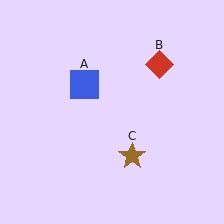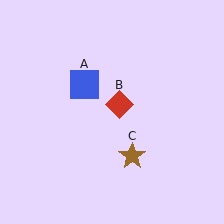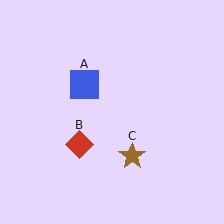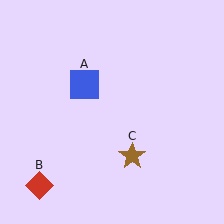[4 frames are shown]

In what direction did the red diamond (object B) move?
The red diamond (object B) moved down and to the left.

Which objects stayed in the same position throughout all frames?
Blue square (object A) and brown star (object C) remained stationary.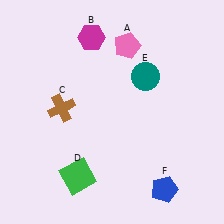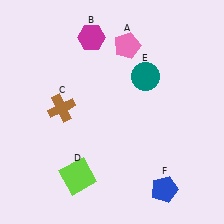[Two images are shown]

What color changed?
The square (D) changed from green in Image 1 to lime in Image 2.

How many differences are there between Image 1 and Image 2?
There is 1 difference between the two images.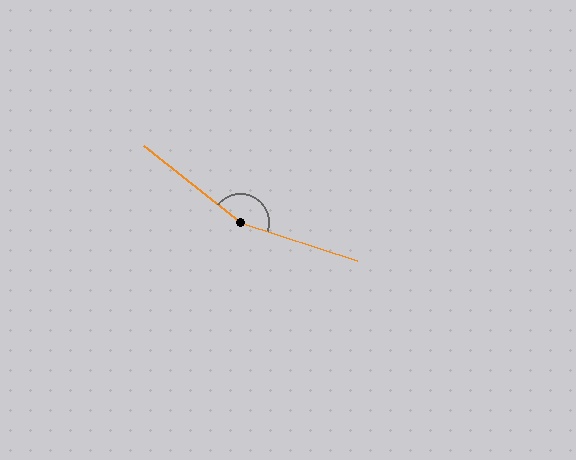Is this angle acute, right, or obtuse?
It is obtuse.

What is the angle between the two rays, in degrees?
Approximately 159 degrees.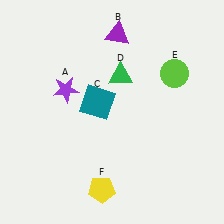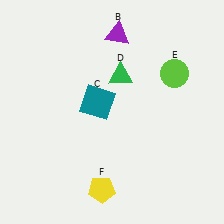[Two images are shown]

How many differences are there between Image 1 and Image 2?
There is 1 difference between the two images.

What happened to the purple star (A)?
The purple star (A) was removed in Image 2. It was in the top-left area of Image 1.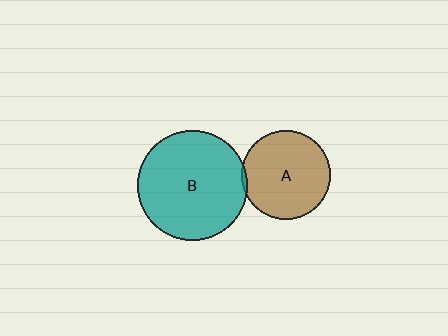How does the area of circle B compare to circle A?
Approximately 1.5 times.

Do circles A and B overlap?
Yes.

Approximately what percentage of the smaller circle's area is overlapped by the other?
Approximately 5%.